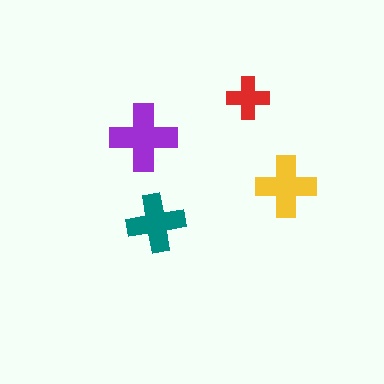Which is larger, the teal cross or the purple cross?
The purple one.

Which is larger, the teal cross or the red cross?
The teal one.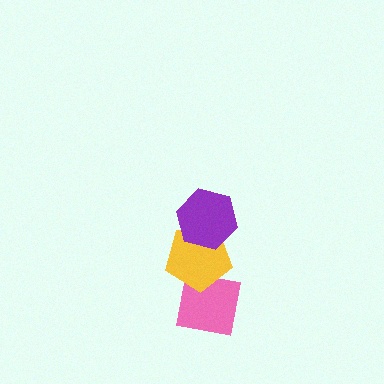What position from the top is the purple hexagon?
The purple hexagon is 1st from the top.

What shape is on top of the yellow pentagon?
The purple hexagon is on top of the yellow pentagon.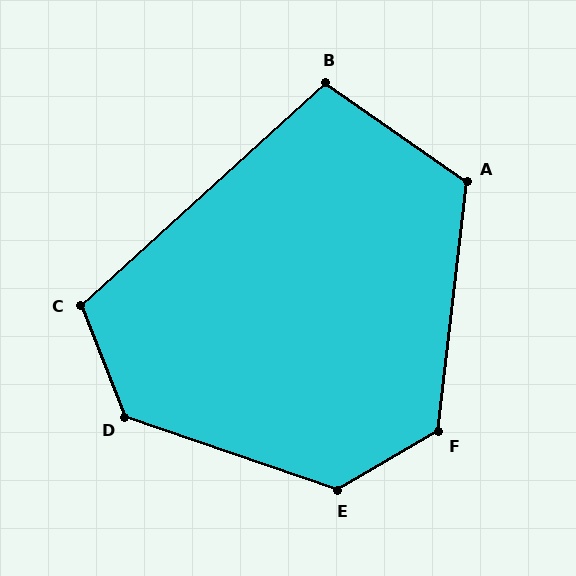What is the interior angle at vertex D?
Approximately 130 degrees (obtuse).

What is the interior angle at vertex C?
Approximately 111 degrees (obtuse).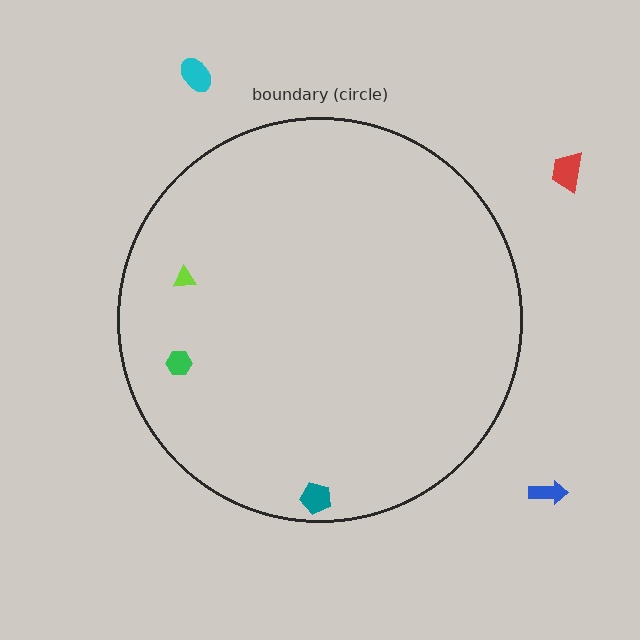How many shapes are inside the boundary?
3 inside, 3 outside.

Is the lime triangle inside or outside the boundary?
Inside.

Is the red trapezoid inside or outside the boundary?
Outside.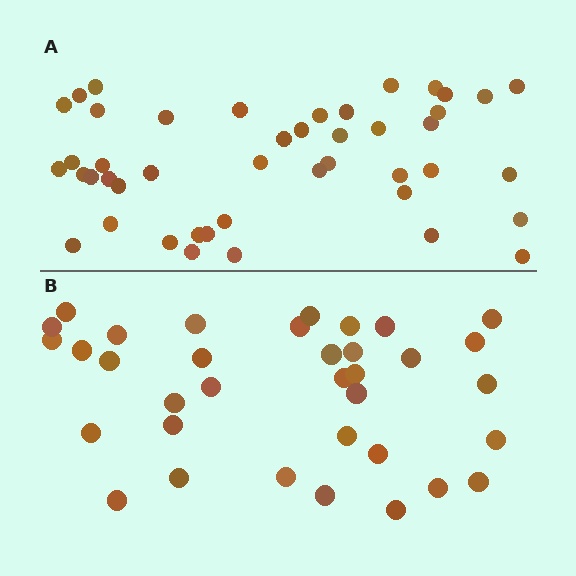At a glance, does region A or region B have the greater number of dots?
Region A (the top region) has more dots.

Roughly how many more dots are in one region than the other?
Region A has roughly 10 or so more dots than region B.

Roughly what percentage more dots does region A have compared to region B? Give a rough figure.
About 30% more.